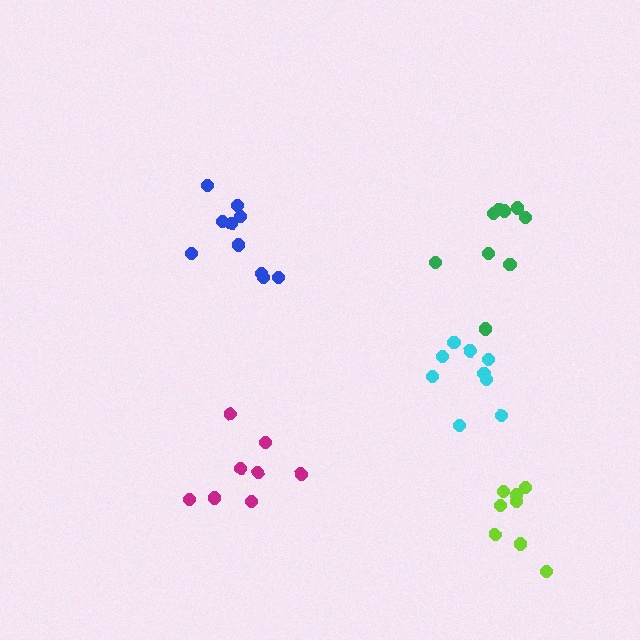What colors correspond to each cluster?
The clusters are colored: cyan, magenta, blue, green, lime.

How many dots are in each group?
Group 1: 9 dots, Group 2: 8 dots, Group 3: 10 dots, Group 4: 9 dots, Group 5: 8 dots (44 total).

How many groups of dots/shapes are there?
There are 5 groups.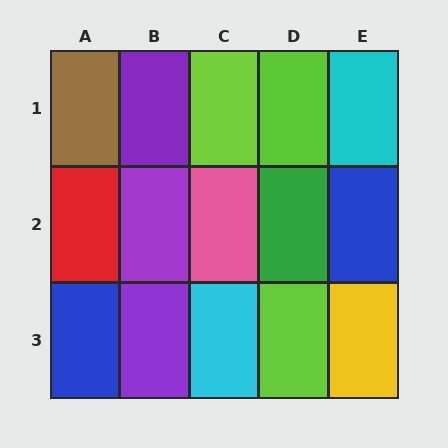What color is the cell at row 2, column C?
Pink.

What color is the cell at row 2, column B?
Purple.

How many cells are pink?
1 cell is pink.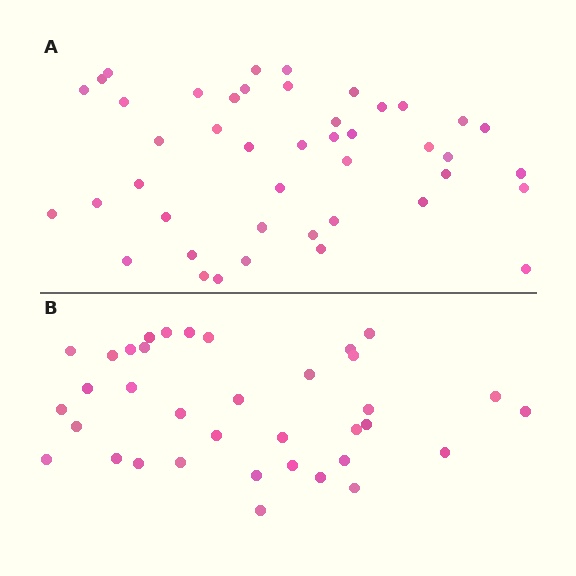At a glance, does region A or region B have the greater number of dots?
Region A (the top region) has more dots.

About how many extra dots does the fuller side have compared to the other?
Region A has roughly 8 or so more dots than region B.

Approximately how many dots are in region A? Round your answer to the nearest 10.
About 40 dots. (The exact count is 44, which rounds to 40.)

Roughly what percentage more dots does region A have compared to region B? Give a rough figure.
About 20% more.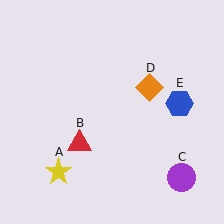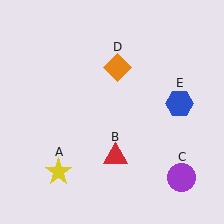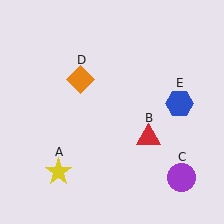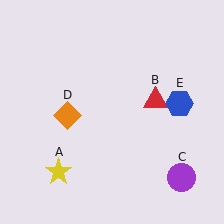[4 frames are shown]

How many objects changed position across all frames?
2 objects changed position: red triangle (object B), orange diamond (object D).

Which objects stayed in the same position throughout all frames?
Yellow star (object A) and purple circle (object C) and blue hexagon (object E) remained stationary.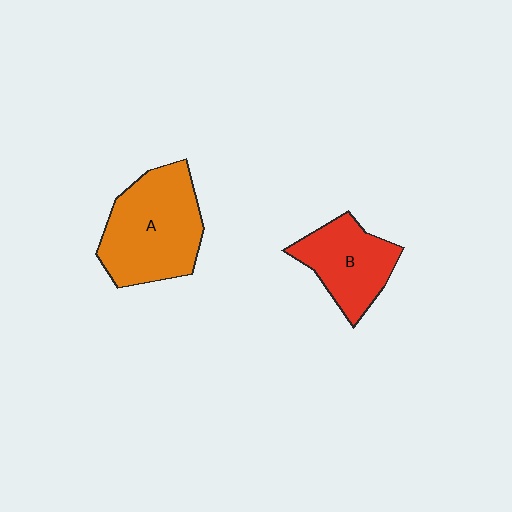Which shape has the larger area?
Shape A (orange).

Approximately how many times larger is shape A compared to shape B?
Approximately 1.5 times.